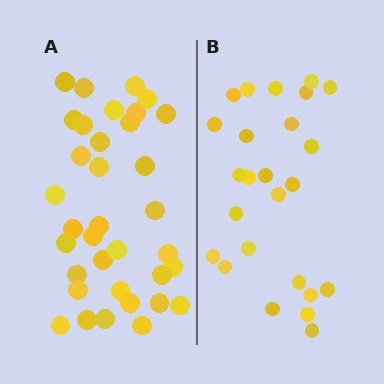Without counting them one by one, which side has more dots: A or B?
Region A (the left region) has more dots.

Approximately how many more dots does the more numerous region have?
Region A has roughly 10 or so more dots than region B.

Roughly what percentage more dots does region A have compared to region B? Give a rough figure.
About 40% more.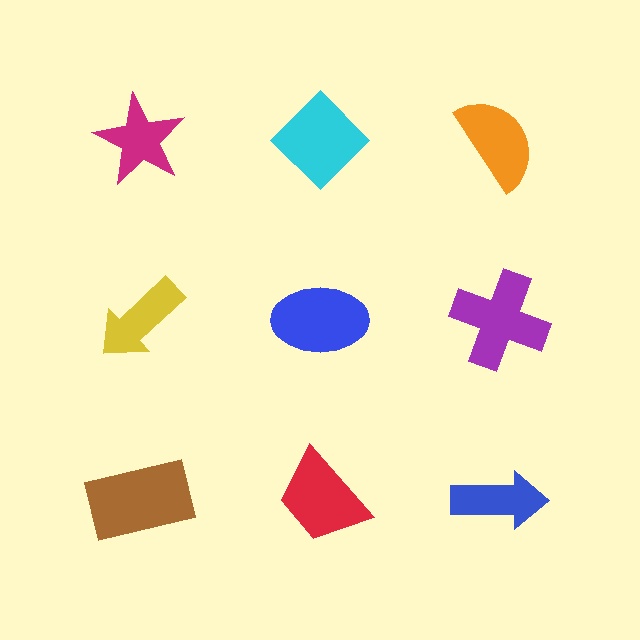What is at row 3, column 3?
A blue arrow.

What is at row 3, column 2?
A red trapezoid.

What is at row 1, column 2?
A cyan diamond.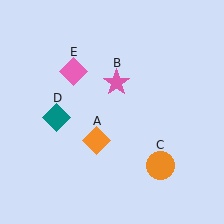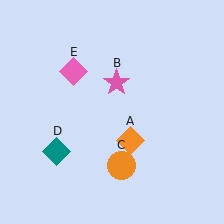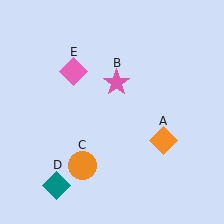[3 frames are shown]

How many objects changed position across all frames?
3 objects changed position: orange diamond (object A), orange circle (object C), teal diamond (object D).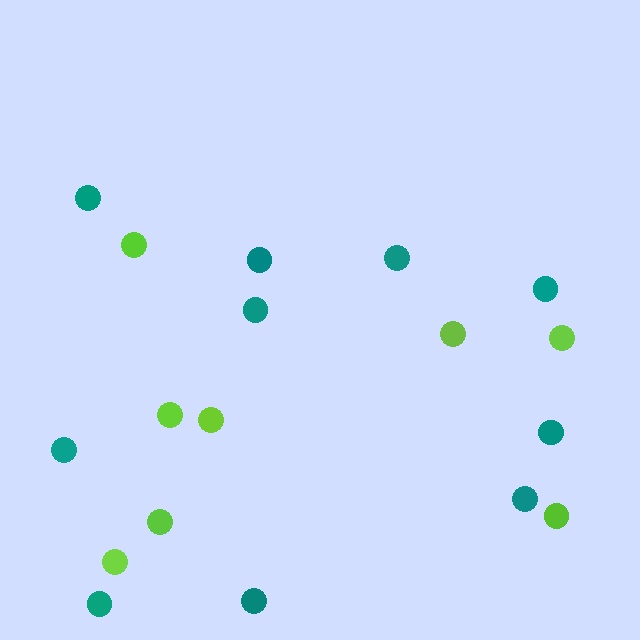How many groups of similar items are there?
There are 2 groups: one group of lime circles (8) and one group of teal circles (10).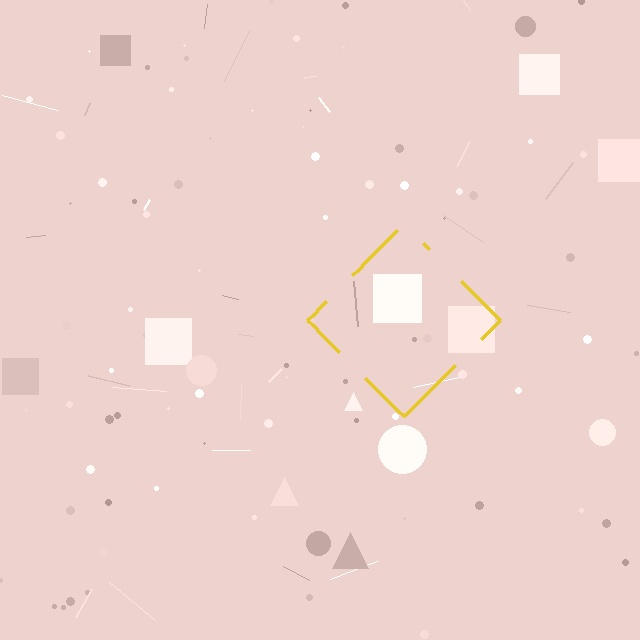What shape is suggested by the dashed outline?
The dashed outline suggests a diamond.